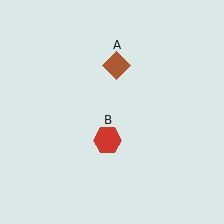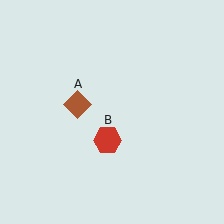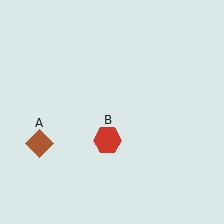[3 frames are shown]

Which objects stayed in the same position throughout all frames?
Red hexagon (object B) remained stationary.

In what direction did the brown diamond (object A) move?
The brown diamond (object A) moved down and to the left.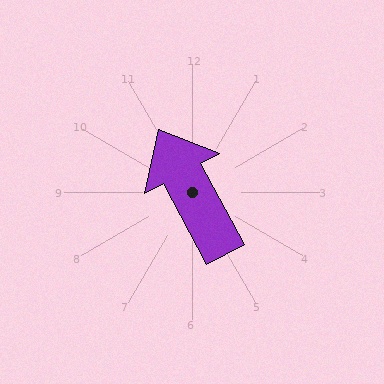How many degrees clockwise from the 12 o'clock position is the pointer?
Approximately 332 degrees.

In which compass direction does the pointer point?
Northwest.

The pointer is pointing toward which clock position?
Roughly 11 o'clock.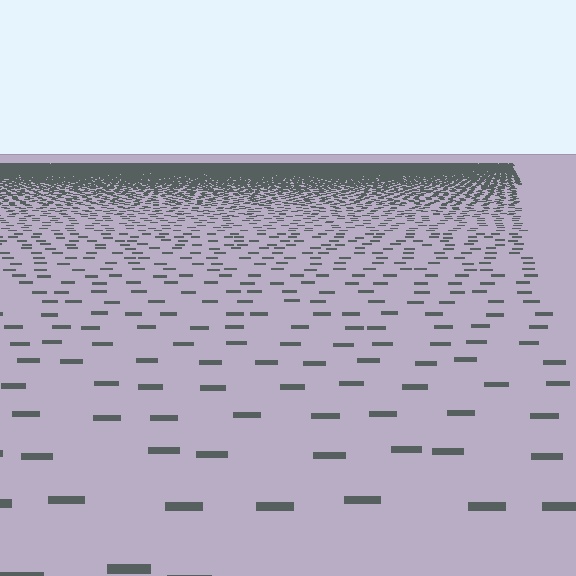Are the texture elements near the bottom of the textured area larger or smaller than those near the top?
Larger. Near the bottom, elements are closer to the viewer and appear at a bigger on-screen size.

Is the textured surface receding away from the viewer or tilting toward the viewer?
The surface is receding away from the viewer. Texture elements get smaller and denser toward the top.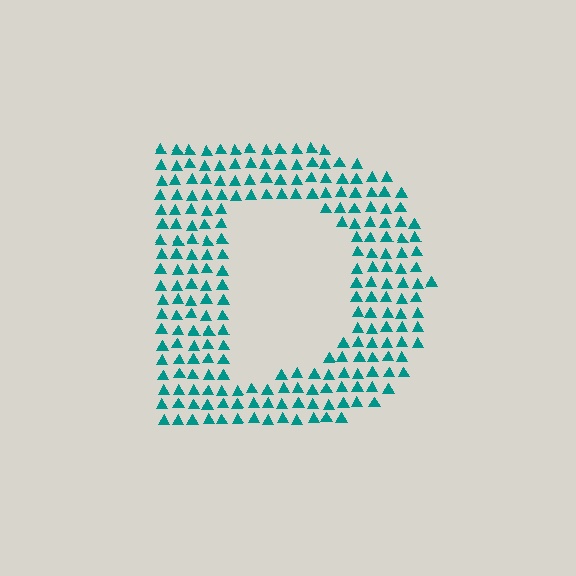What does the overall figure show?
The overall figure shows the letter D.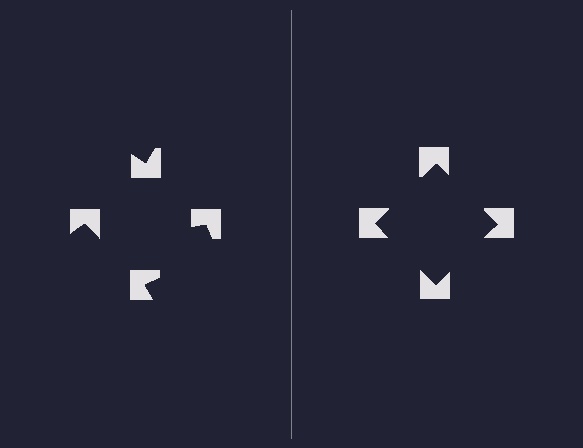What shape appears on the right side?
An illusory square.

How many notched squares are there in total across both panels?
8 — 4 on each side.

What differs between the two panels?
The notched squares are positioned identically on both sides; only the wedge orientations differ. On the right they align to a square; on the left they are misaligned.